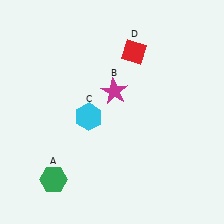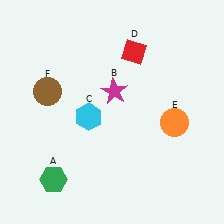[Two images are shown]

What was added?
An orange circle (E), a brown circle (F) were added in Image 2.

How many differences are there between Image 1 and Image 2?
There are 2 differences between the two images.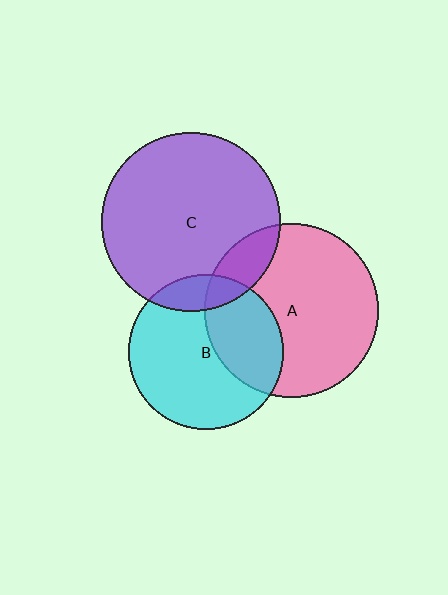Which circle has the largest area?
Circle C (purple).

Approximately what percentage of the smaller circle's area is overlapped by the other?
Approximately 15%.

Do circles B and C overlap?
Yes.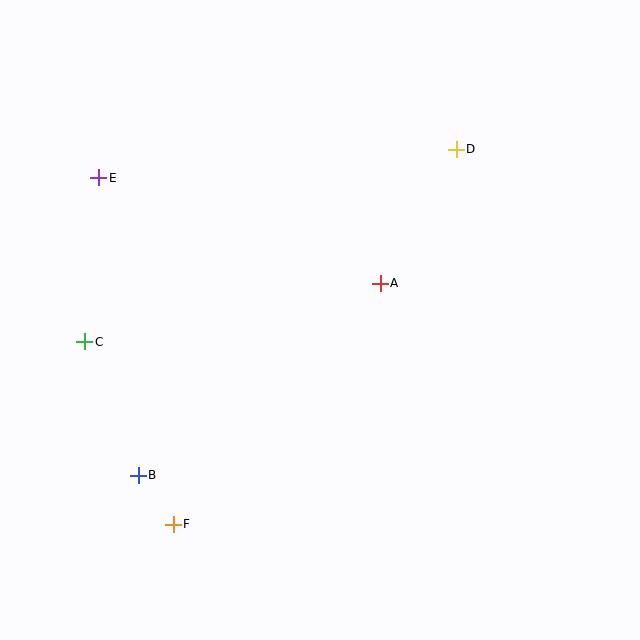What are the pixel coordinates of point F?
Point F is at (173, 524).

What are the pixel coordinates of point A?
Point A is at (380, 283).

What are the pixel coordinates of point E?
Point E is at (99, 178).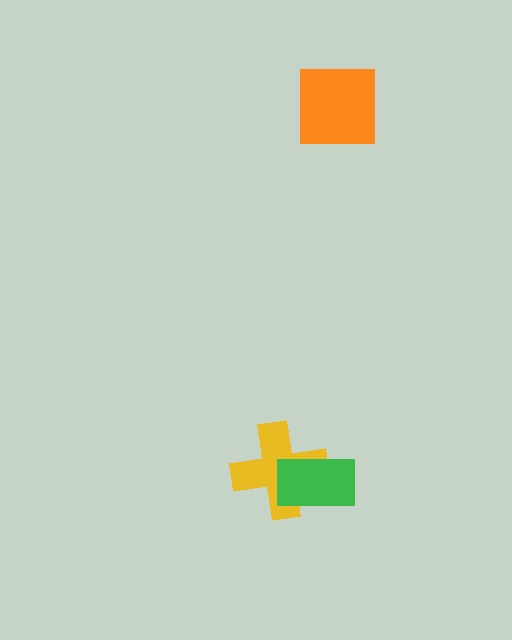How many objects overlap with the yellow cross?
1 object overlaps with the yellow cross.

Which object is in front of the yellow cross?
The green rectangle is in front of the yellow cross.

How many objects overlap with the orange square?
0 objects overlap with the orange square.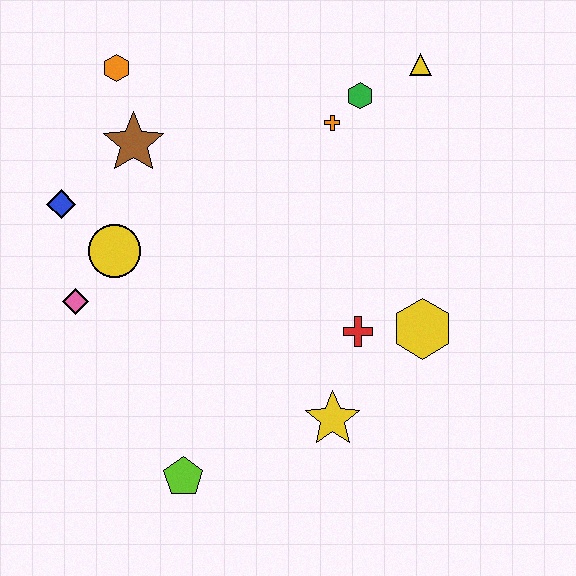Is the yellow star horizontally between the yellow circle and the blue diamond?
No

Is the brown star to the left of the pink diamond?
No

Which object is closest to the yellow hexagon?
The red cross is closest to the yellow hexagon.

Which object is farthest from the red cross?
The orange hexagon is farthest from the red cross.